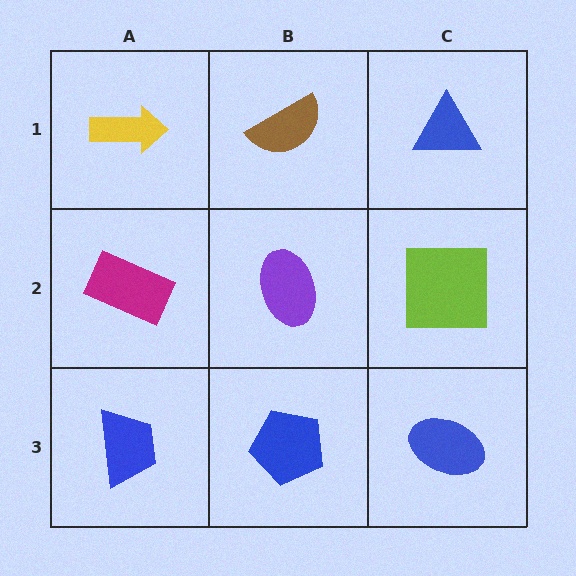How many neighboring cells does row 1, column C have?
2.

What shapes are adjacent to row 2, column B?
A brown semicircle (row 1, column B), a blue pentagon (row 3, column B), a magenta rectangle (row 2, column A), a lime square (row 2, column C).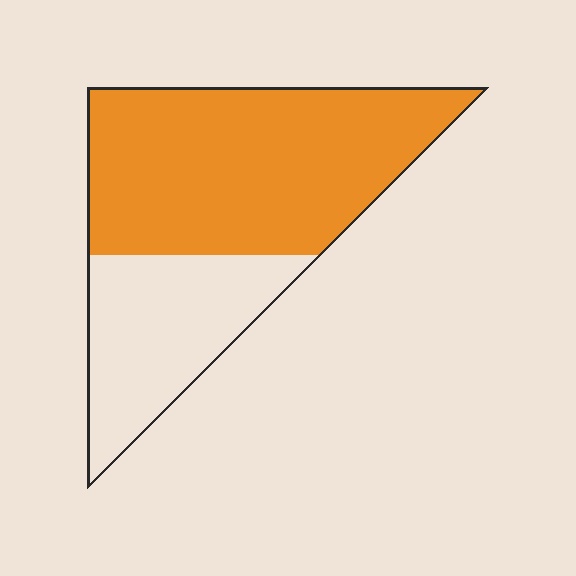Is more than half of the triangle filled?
Yes.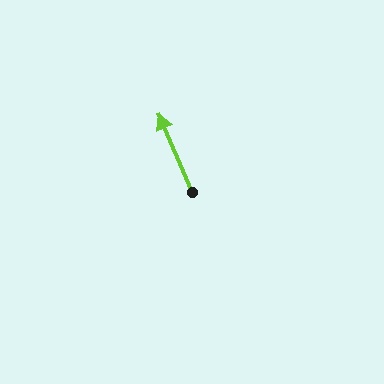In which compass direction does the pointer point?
Northwest.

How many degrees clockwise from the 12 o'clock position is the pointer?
Approximately 337 degrees.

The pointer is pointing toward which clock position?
Roughly 11 o'clock.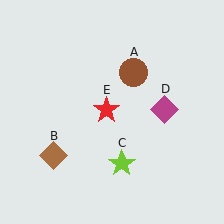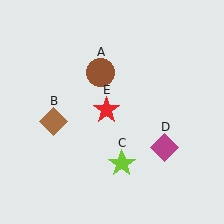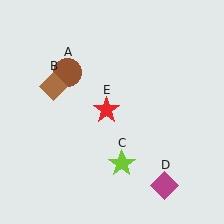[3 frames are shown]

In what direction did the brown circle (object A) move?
The brown circle (object A) moved left.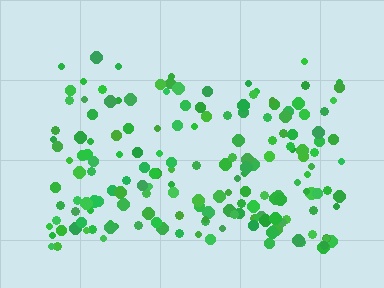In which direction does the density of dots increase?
From top to bottom, with the bottom side densest.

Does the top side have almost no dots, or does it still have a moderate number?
Still a moderate number, just noticeably fewer than the bottom.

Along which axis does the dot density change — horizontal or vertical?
Vertical.